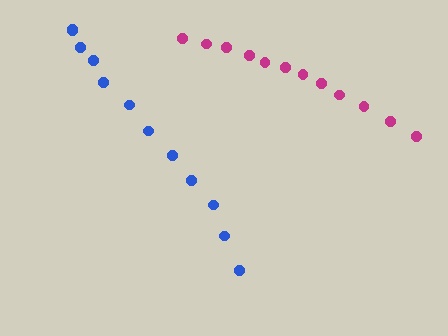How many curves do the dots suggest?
There are 2 distinct paths.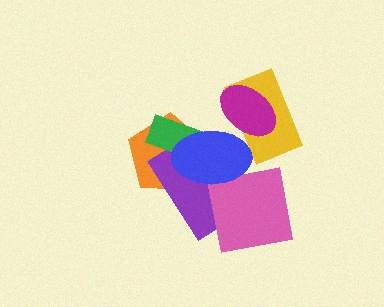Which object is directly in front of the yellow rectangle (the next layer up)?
The magenta ellipse is directly in front of the yellow rectangle.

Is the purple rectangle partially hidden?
Yes, it is partially covered by another shape.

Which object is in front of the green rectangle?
The blue ellipse is in front of the green rectangle.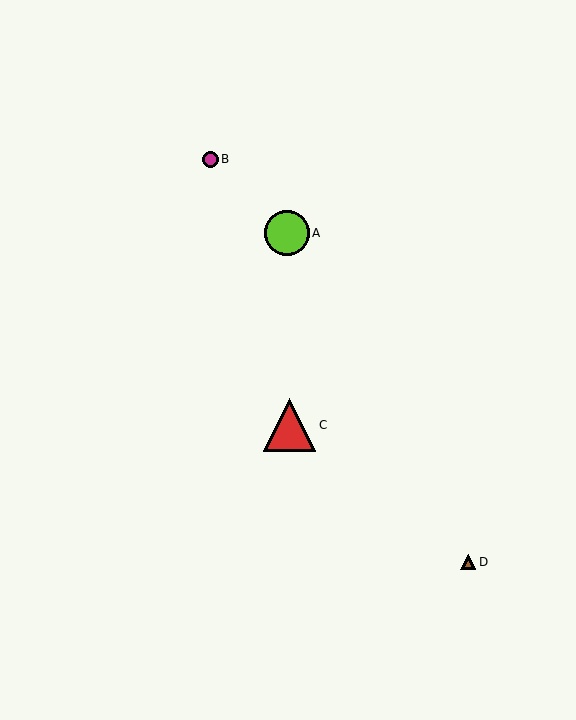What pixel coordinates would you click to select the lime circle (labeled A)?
Click at (287, 233) to select the lime circle A.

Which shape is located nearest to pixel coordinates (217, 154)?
The magenta circle (labeled B) at (210, 159) is nearest to that location.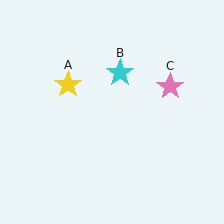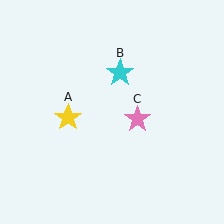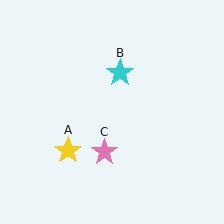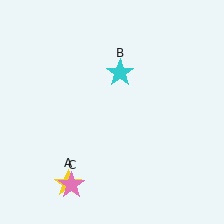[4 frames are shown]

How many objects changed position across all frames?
2 objects changed position: yellow star (object A), pink star (object C).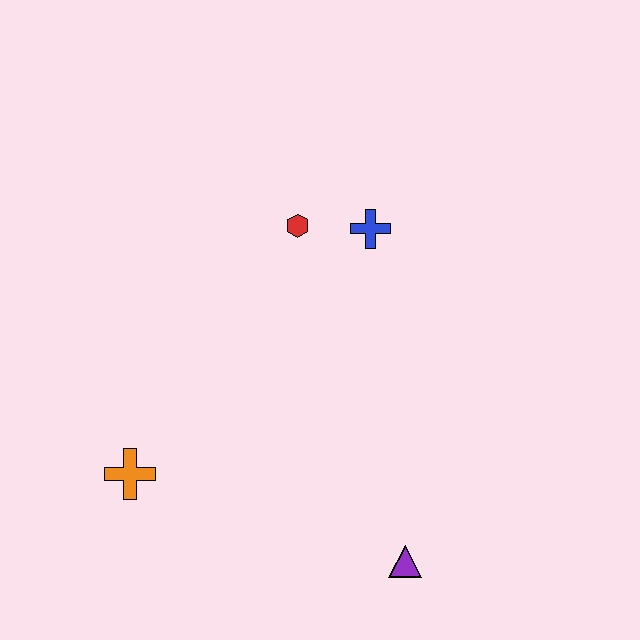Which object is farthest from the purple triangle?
The red hexagon is farthest from the purple triangle.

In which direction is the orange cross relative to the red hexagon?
The orange cross is below the red hexagon.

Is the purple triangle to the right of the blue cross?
Yes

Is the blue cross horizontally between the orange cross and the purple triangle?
Yes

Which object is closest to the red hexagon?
The blue cross is closest to the red hexagon.